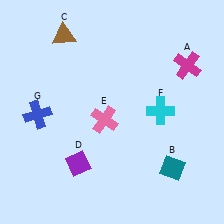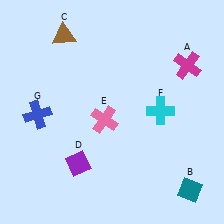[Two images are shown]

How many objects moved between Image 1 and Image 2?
1 object moved between the two images.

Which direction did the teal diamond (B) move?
The teal diamond (B) moved down.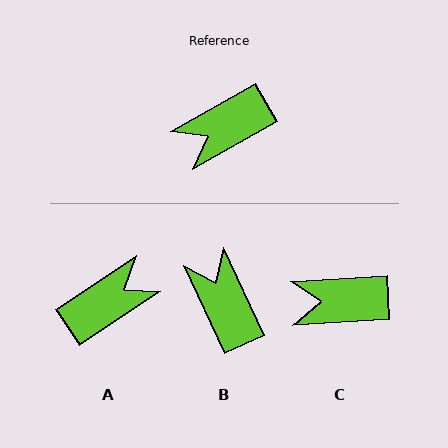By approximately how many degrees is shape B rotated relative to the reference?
Approximately 95 degrees clockwise.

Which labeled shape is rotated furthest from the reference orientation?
A, about 176 degrees away.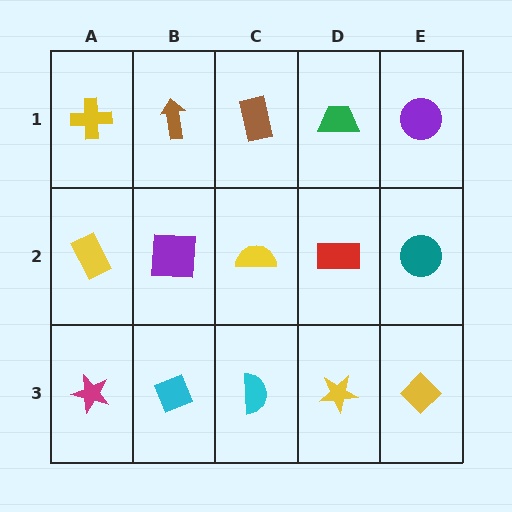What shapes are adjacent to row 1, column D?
A red rectangle (row 2, column D), a brown rectangle (row 1, column C), a purple circle (row 1, column E).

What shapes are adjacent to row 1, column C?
A yellow semicircle (row 2, column C), a brown arrow (row 1, column B), a green trapezoid (row 1, column D).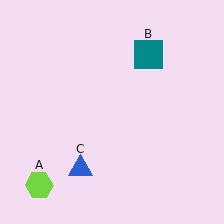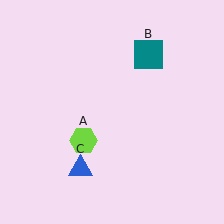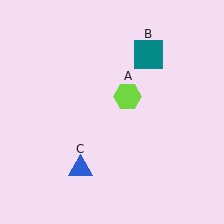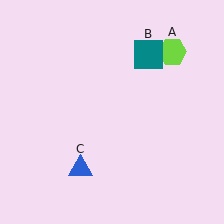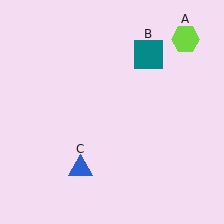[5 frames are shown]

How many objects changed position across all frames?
1 object changed position: lime hexagon (object A).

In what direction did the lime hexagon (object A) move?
The lime hexagon (object A) moved up and to the right.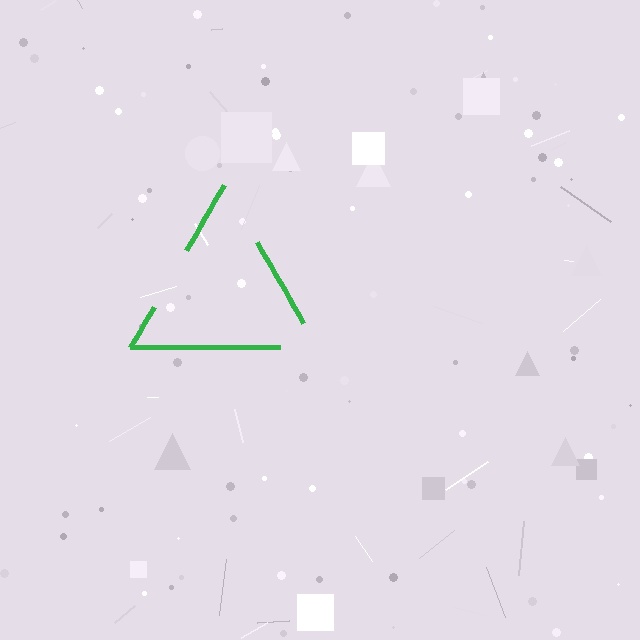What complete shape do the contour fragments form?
The contour fragments form a triangle.